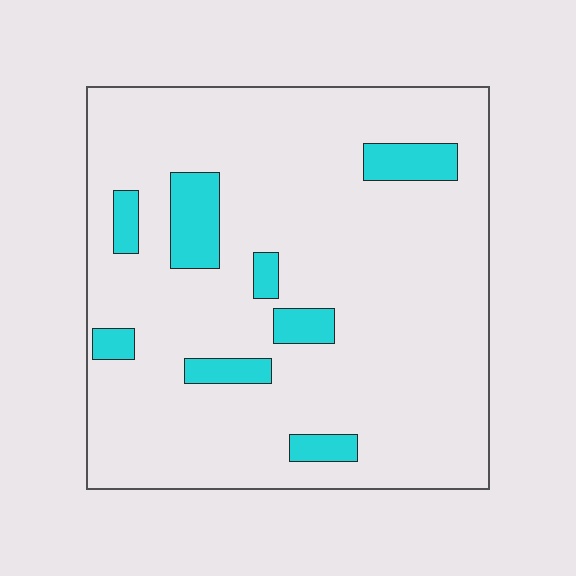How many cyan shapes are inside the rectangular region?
8.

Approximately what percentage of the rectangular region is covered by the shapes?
Approximately 10%.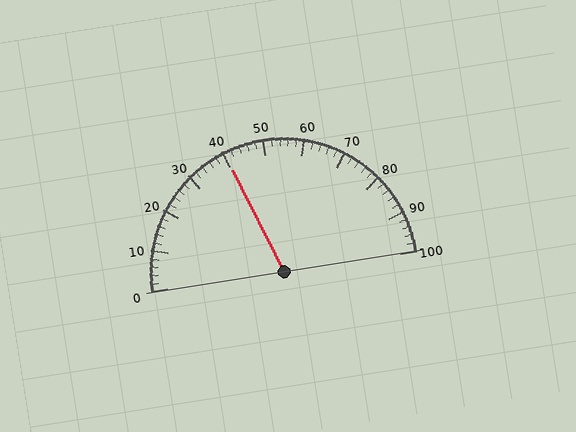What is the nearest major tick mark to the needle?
The nearest major tick mark is 40.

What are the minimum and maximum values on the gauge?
The gauge ranges from 0 to 100.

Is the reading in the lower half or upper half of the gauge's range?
The reading is in the lower half of the range (0 to 100).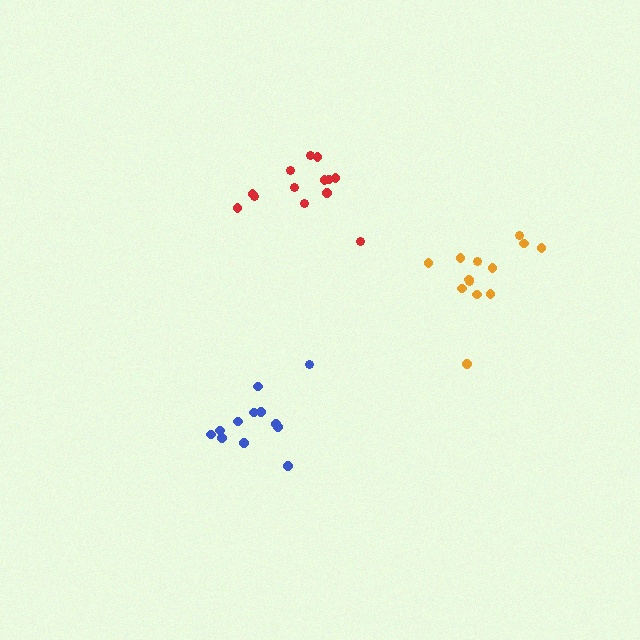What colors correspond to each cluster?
The clusters are colored: orange, blue, red.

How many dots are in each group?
Group 1: 13 dots, Group 2: 12 dots, Group 3: 13 dots (38 total).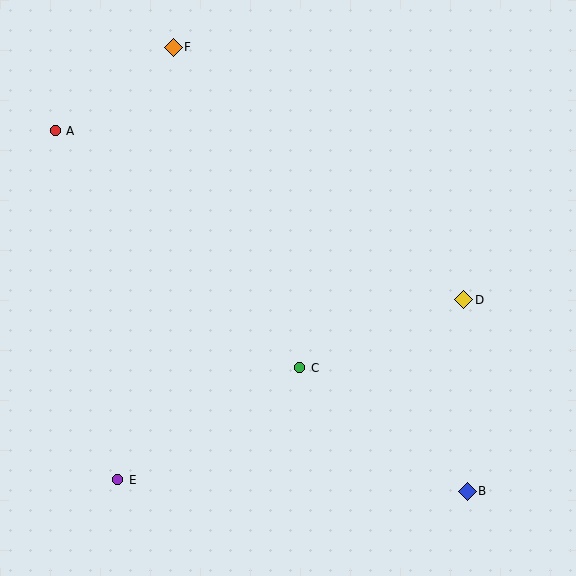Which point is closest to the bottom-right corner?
Point B is closest to the bottom-right corner.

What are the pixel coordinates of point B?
Point B is at (467, 491).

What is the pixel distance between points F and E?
The distance between F and E is 436 pixels.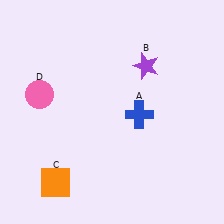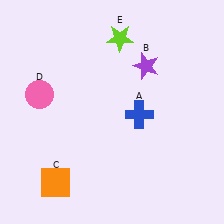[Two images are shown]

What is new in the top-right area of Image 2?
A lime star (E) was added in the top-right area of Image 2.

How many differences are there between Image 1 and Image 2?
There is 1 difference between the two images.